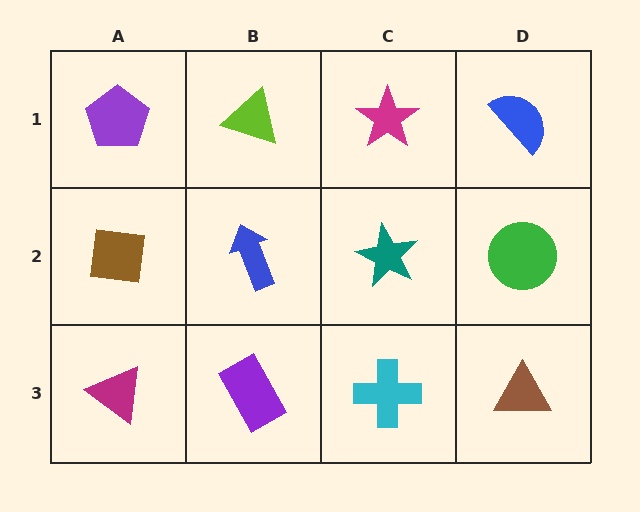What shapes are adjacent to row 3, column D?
A green circle (row 2, column D), a cyan cross (row 3, column C).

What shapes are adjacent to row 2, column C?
A magenta star (row 1, column C), a cyan cross (row 3, column C), a blue arrow (row 2, column B), a green circle (row 2, column D).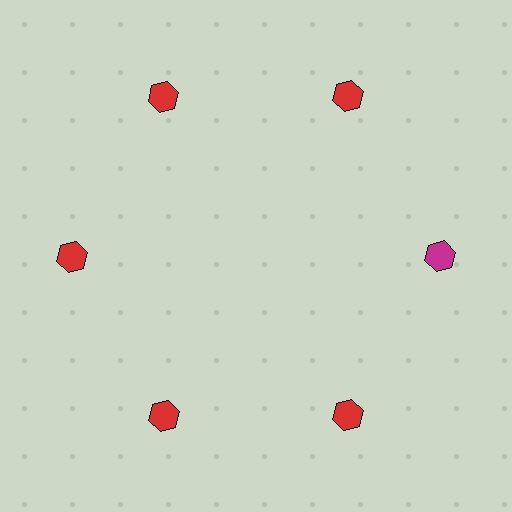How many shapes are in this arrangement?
There are 6 shapes arranged in a ring pattern.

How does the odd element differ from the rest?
It has a different color: magenta instead of red.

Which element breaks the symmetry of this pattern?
The magenta hexagon at roughly the 3 o'clock position breaks the symmetry. All other shapes are red hexagons.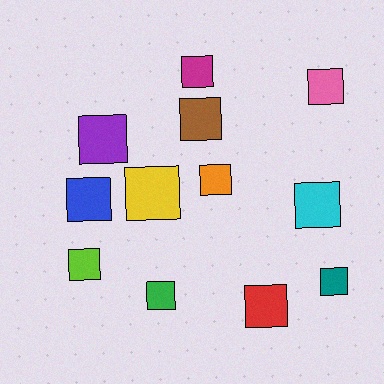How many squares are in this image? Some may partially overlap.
There are 12 squares.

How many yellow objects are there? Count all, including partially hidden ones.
There is 1 yellow object.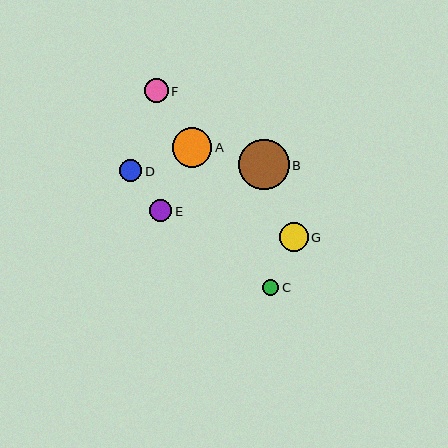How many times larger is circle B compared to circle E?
Circle B is approximately 2.2 times the size of circle E.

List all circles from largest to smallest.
From largest to smallest: B, A, G, F, D, E, C.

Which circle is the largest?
Circle B is the largest with a size of approximately 50 pixels.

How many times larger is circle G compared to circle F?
Circle G is approximately 1.2 times the size of circle F.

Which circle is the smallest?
Circle C is the smallest with a size of approximately 16 pixels.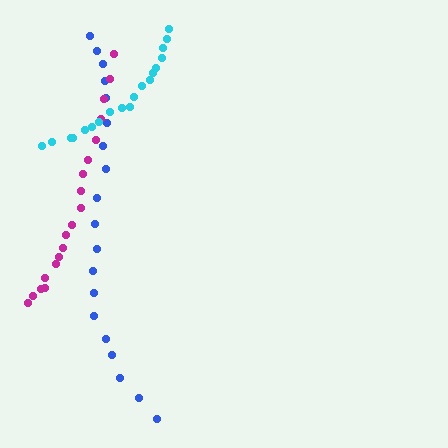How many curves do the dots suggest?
There are 3 distinct paths.